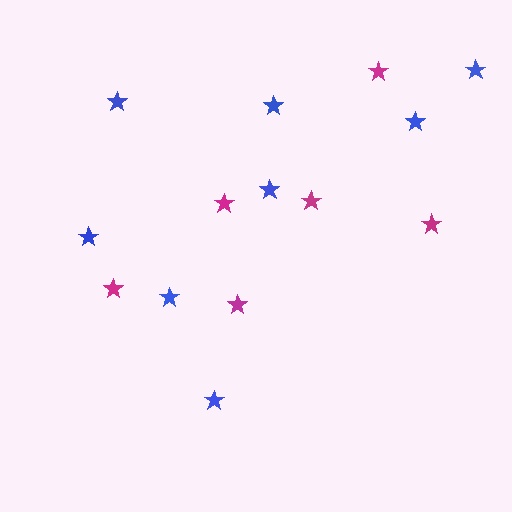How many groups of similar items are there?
There are 2 groups: one group of blue stars (8) and one group of magenta stars (6).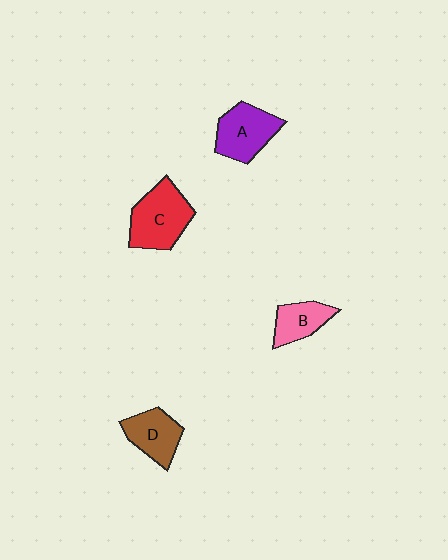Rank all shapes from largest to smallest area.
From largest to smallest: C (red), A (purple), D (brown), B (pink).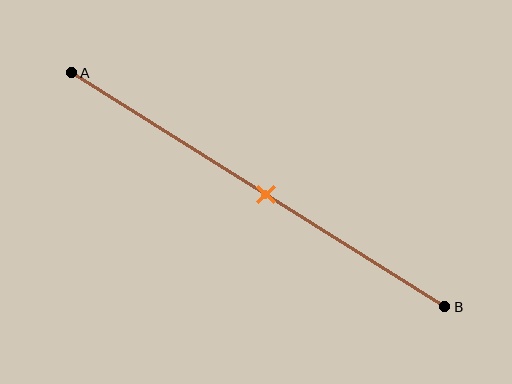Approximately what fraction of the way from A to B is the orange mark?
The orange mark is approximately 50% of the way from A to B.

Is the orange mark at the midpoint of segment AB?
Yes, the mark is approximately at the midpoint.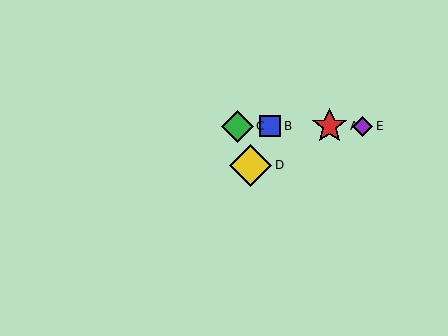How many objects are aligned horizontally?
4 objects (A, B, C, E) are aligned horizontally.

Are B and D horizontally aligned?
No, B is at y≈126 and D is at y≈165.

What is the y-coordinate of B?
Object B is at y≈126.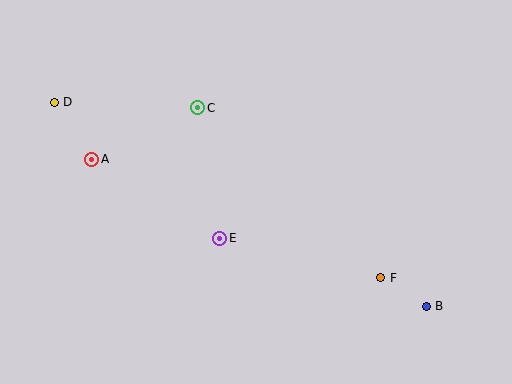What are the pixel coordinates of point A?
Point A is at (92, 159).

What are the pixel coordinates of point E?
Point E is at (220, 238).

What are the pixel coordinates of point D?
Point D is at (54, 102).